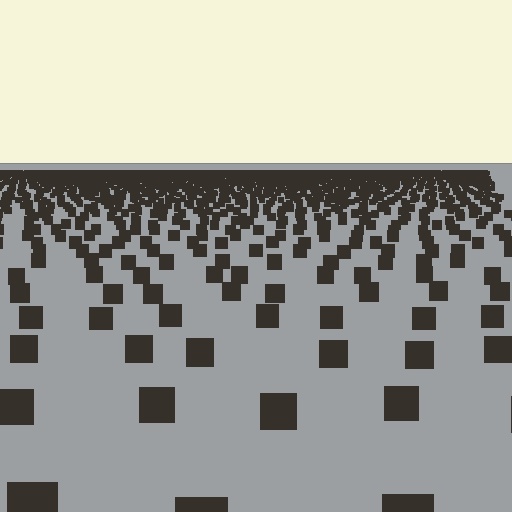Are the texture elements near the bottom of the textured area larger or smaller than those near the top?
Larger. Near the bottom, elements are closer to the viewer and appear at a bigger on-screen size.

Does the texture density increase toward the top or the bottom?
Density increases toward the top.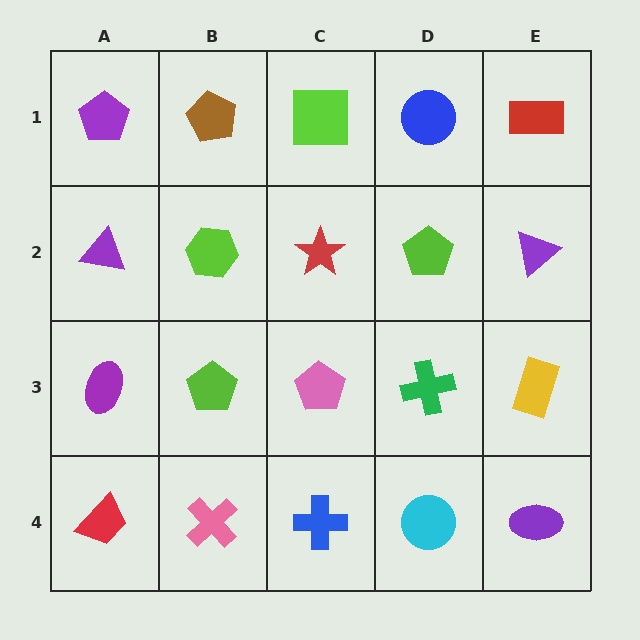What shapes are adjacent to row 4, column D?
A green cross (row 3, column D), a blue cross (row 4, column C), a purple ellipse (row 4, column E).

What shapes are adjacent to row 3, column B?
A lime hexagon (row 2, column B), a pink cross (row 4, column B), a purple ellipse (row 3, column A), a pink pentagon (row 3, column C).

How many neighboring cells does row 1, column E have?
2.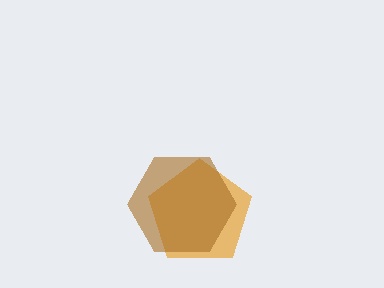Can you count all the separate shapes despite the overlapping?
Yes, there are 2 separate shapes.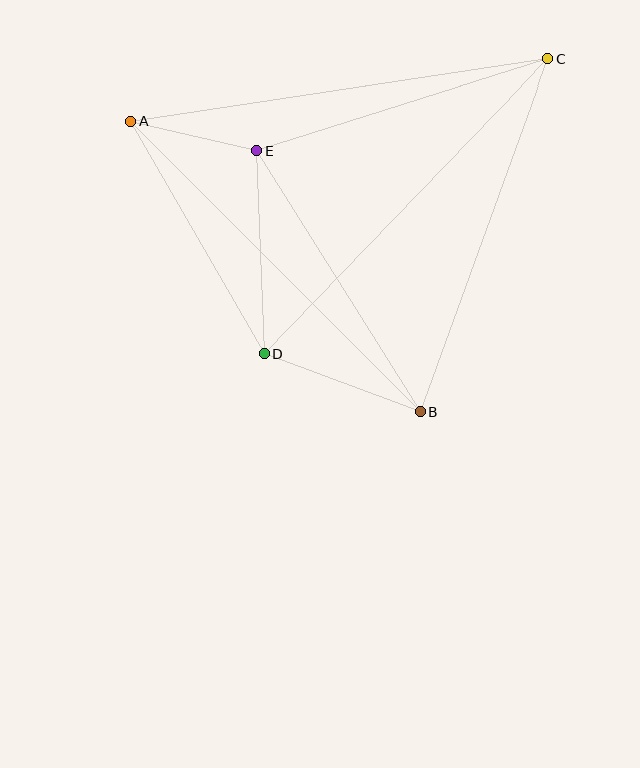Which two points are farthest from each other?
Points A and C are farthest from each other.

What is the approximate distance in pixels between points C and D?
The distance between C and D is approximately 410 pixels.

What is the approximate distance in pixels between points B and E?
The distance between B and E is approximately 308 pixels.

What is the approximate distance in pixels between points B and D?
The distance between B and D is approximately 167 pixels.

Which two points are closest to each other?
Points A and E are closest to each other.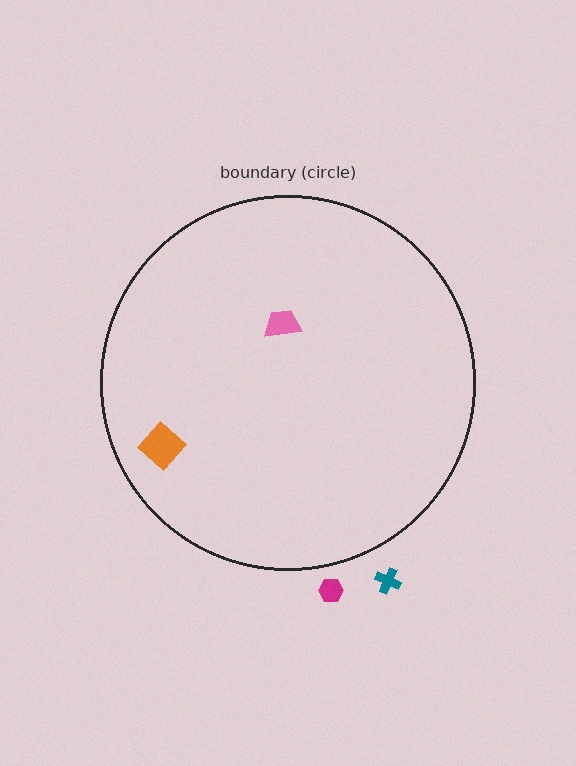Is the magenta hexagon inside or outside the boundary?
Outside.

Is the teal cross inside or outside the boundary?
Outside.